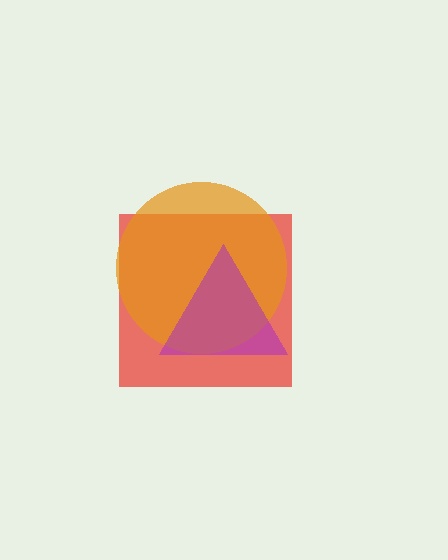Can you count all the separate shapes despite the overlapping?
Yes, there are 3 separate shapes.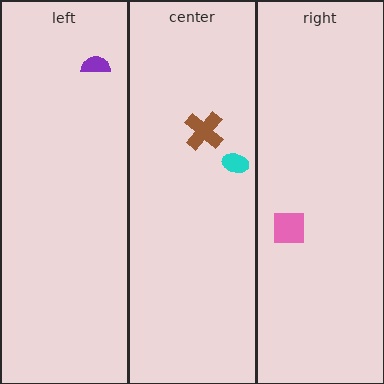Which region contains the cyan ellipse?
The center region.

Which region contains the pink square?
The right region.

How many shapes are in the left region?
1.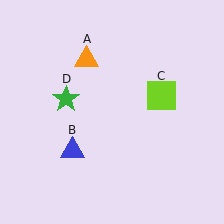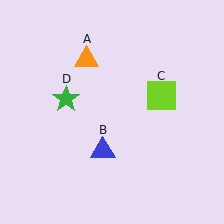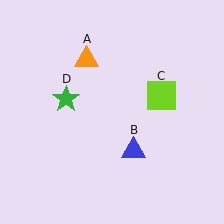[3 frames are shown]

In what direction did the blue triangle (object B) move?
The blue triangle (object B) moved right.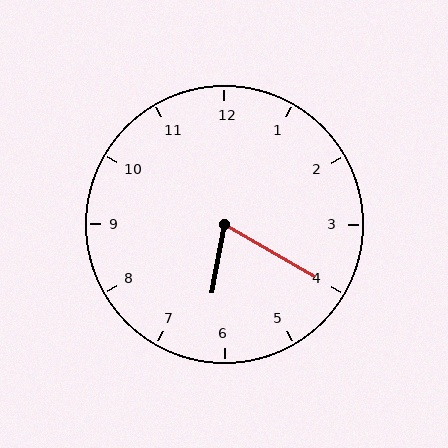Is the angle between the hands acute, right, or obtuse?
It is acute.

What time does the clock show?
6:20.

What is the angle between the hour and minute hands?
Approximately 70 degrees.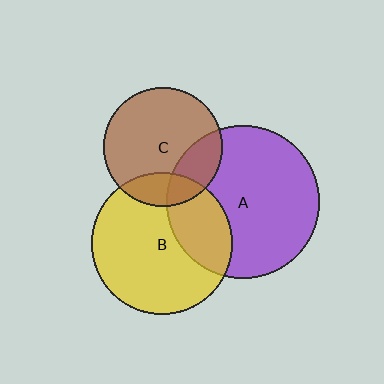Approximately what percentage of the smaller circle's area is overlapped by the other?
Approximately 25%.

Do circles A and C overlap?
Yes.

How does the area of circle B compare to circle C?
Approximately 1.4 times.